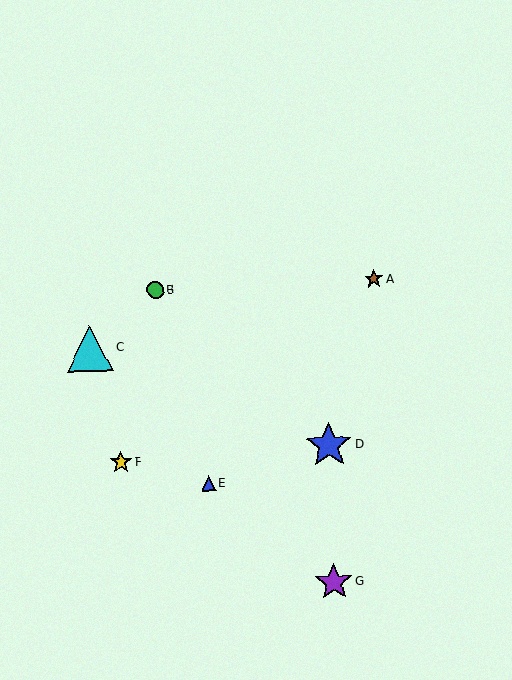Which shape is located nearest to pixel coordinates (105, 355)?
The cyan triangle (labeled C) at (90, 348) is nearest to that location.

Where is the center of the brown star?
The center of the brown star is at (374, 279).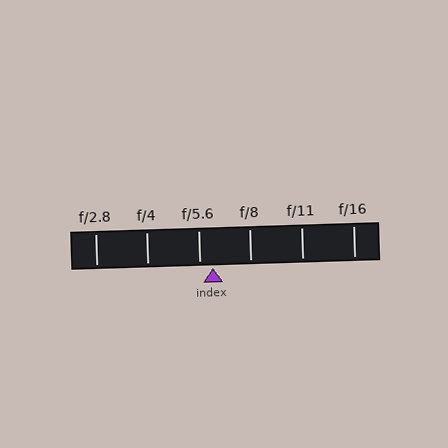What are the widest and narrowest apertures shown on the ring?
The widest aperture shown is f/2.8 and the narrowest is f/16.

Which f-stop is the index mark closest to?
The index mark is closest to f/5.6.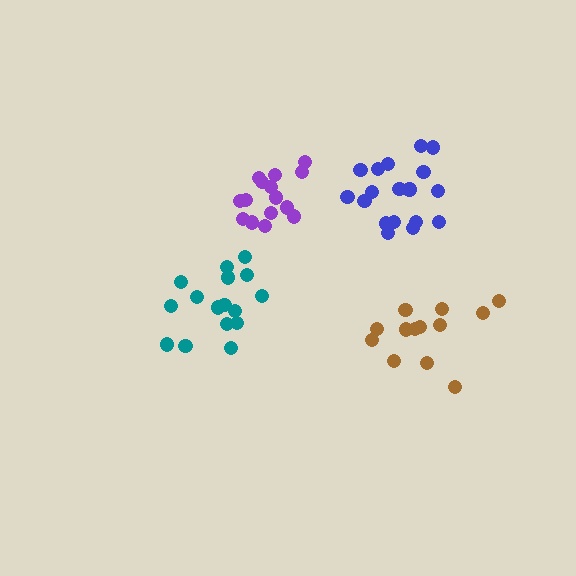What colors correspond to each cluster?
The clusters are colored: teal, brown, purple, blue.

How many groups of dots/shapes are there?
There are 4 groups.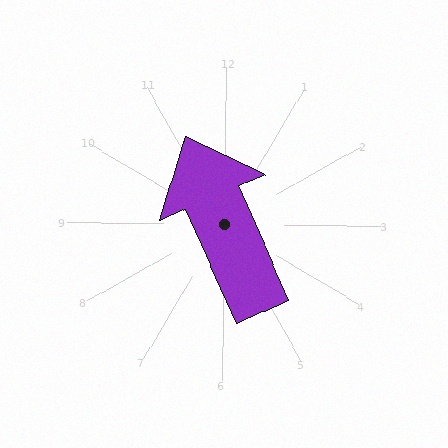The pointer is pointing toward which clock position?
Roughly 11 o'clock.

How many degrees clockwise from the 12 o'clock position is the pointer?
Approximately 335 degrees.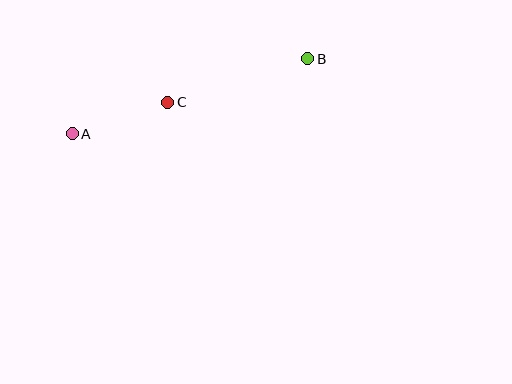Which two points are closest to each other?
Points A and C are closest to each other.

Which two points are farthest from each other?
Points A and B are farthest from each other.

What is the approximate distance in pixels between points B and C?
The distance between B and C is approximately 147 pixels.